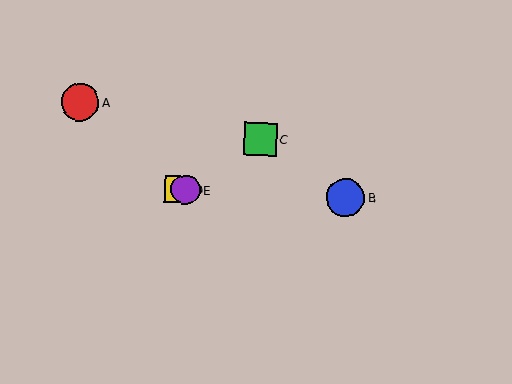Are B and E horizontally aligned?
Yes, both are at y≈197.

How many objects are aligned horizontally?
3 objects (B, D, E) are aligned horizontally.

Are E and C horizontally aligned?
No, E is at y≈190 and C is at y≈139.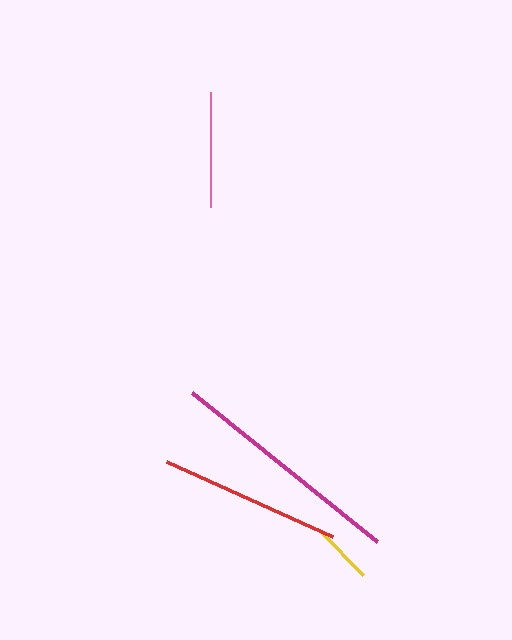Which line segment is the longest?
The magenta line is the longest at approximately 238 pixels.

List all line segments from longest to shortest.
From longest to shortest: magenta, red, pink, yellow.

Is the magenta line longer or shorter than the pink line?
The magenta line is longer than the pink line.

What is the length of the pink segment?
The pink segment is approximately 115 pixels long.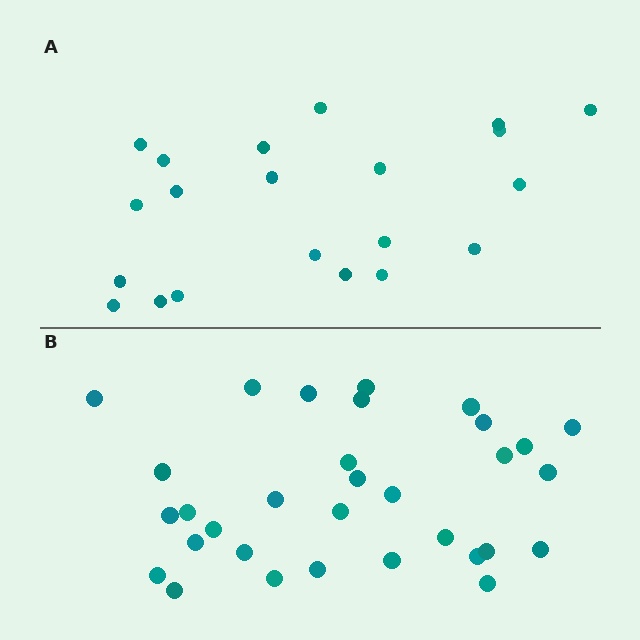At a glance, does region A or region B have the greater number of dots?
Region B (the bottom region) has more dots.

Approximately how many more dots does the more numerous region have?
Region B has roughly 12 or so more dots than region A.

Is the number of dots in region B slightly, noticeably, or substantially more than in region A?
Region B has substantially more. The ratio is roughly 1.5 to 1.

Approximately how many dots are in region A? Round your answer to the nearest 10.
About 20 dots. (The exact count is 21, which rounds to 20.)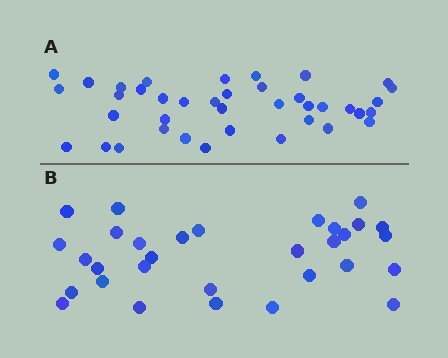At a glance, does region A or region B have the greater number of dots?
Region A (the top region) has more dots.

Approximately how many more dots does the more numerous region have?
Region A has roughly 8 or so more dots than region B.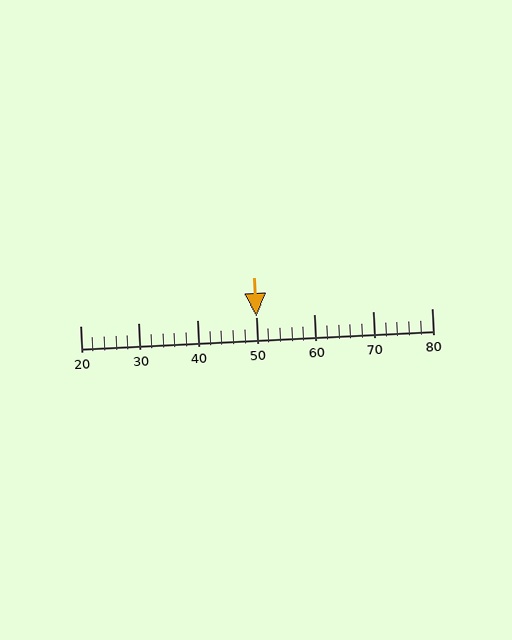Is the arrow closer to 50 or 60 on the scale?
The arrow is closer to 50.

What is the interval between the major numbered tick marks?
The major tick marks are spaced 10 units apart.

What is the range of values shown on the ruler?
The ruler shows values from 20 to 80.